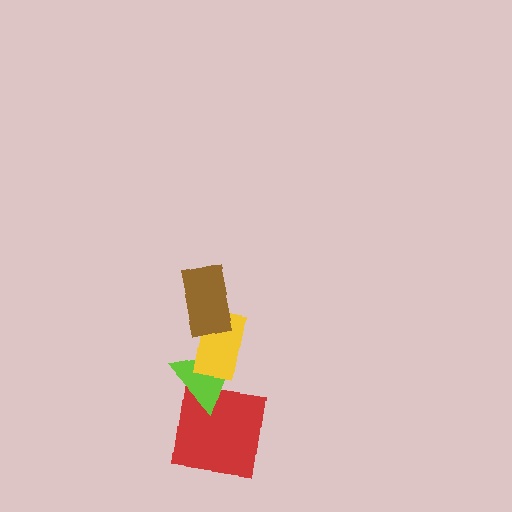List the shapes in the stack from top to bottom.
From top to bottom: the brown rectangle, the yellow rectangle, the lime triangle, the red square.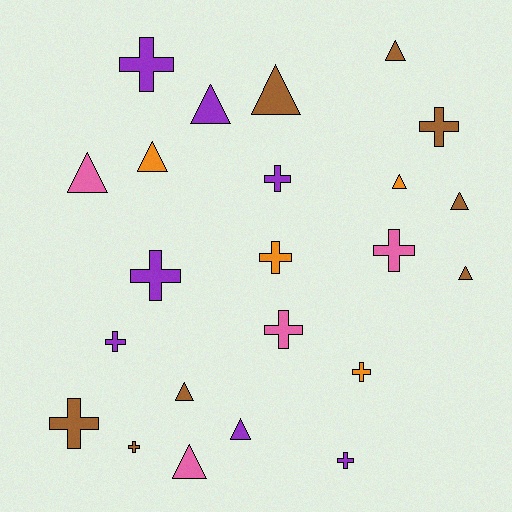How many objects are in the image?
There are 23 objects.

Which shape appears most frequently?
Cross, with 12 objects.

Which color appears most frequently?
Brown, with 8 objects.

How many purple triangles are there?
There are 2 purple triangles.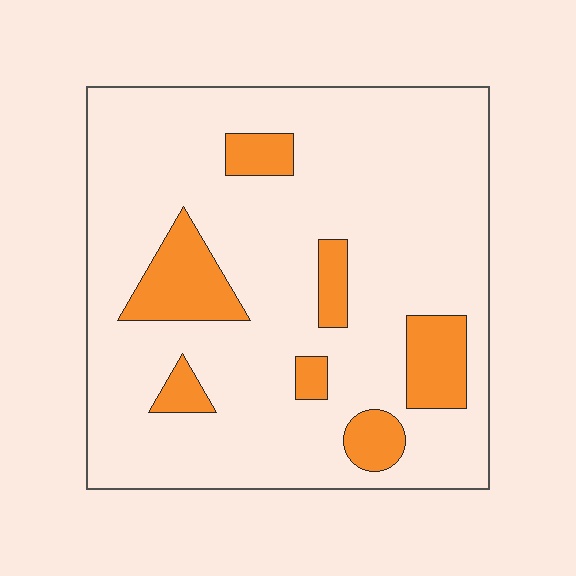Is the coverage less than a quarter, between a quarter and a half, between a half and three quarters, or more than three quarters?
Less than a quarter.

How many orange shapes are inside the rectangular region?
7.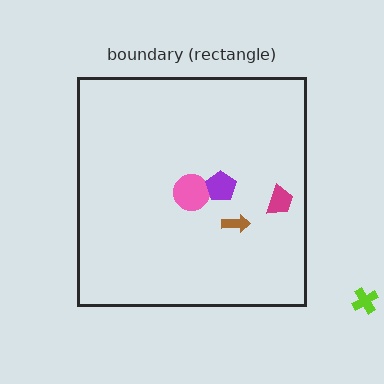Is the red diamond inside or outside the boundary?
Inside.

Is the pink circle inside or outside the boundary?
Inside.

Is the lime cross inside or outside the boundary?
Outside.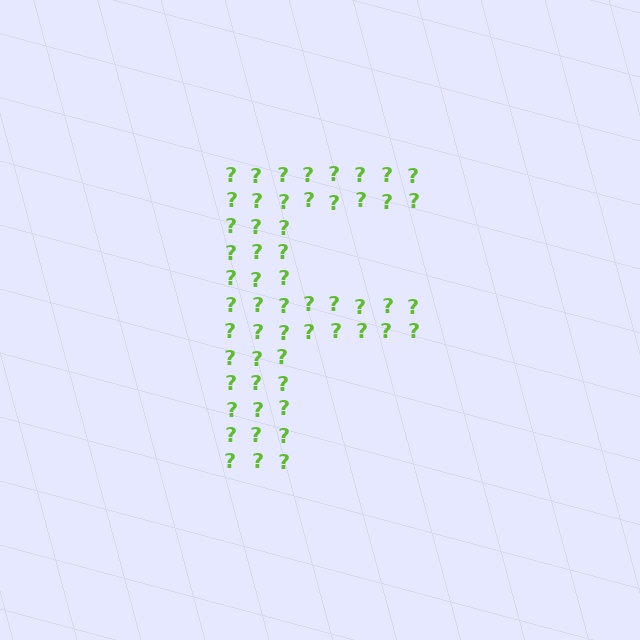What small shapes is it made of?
It is made of small question marks.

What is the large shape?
The large shape is the letter F.